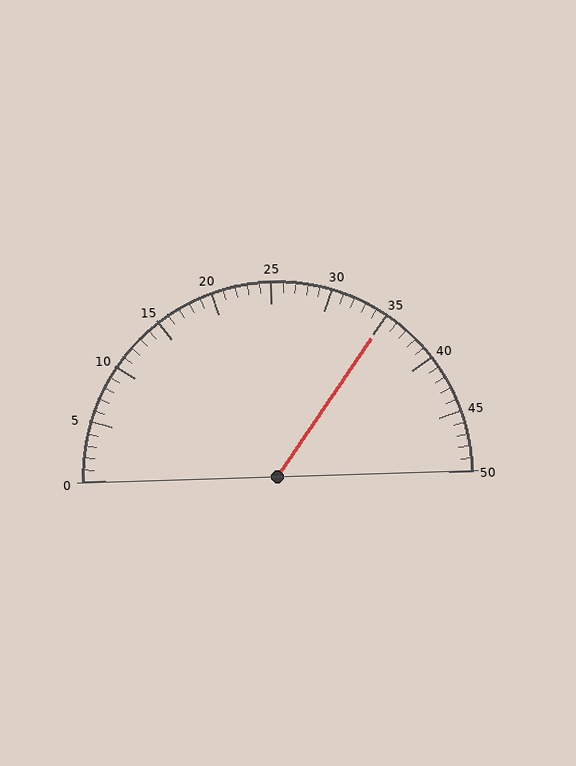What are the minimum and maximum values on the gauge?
The gauge ranges from 0 to 50.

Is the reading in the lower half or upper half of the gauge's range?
The reading is in the upper half of the range (0 to 50).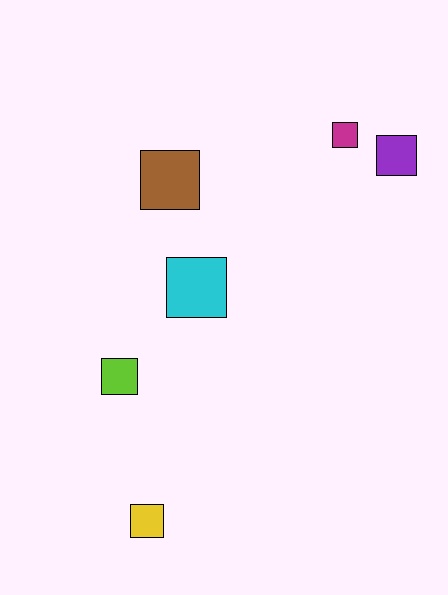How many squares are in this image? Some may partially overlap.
There are 6 squares.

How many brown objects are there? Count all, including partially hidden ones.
There is 1 brown object.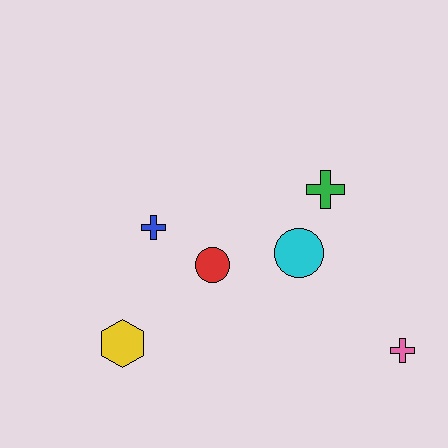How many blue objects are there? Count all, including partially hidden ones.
There is 1 blue object.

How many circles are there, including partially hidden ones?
There are 2 circles.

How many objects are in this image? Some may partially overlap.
There are 6 objects.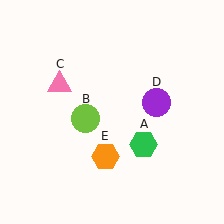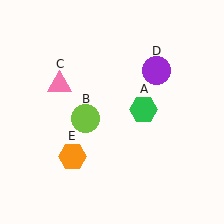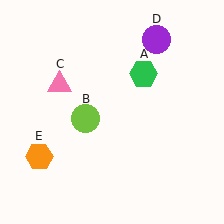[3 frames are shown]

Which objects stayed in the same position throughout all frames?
Lime circle (object B) and pink triangle (object C) remained stationary.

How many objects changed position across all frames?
3 objects changed position: green hexagon (object A), purple circle (object D), orange hexagon (object E).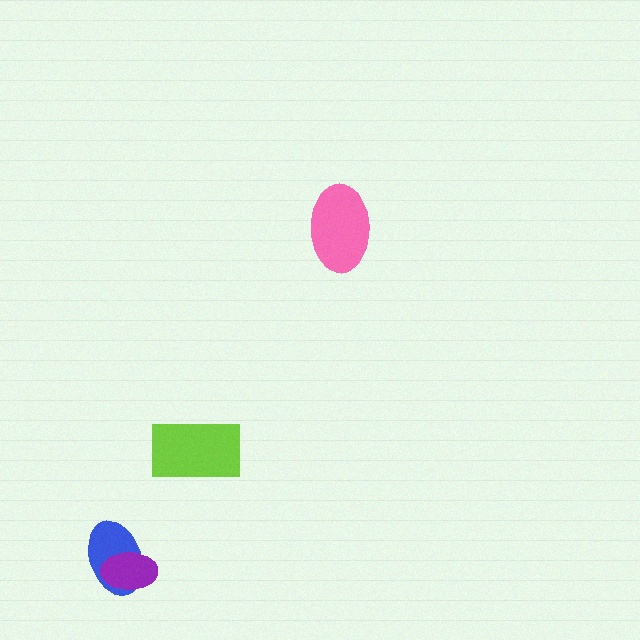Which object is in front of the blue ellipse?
The purple ellipse is in front of the blue ellipse.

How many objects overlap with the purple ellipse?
1 object overlaps with the purple ellipse.